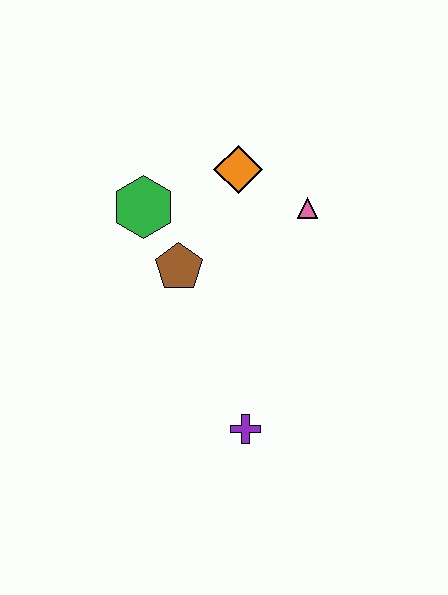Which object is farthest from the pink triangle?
The purple cross is farthest from the pink triangle.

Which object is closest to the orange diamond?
The pink triangle is closest to the orange diamond.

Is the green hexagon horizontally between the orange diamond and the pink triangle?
No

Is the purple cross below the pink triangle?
Yes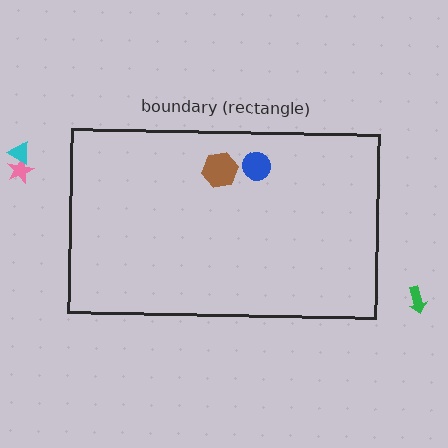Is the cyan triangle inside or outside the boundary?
Outside.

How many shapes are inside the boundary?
2 inside, 3 outside.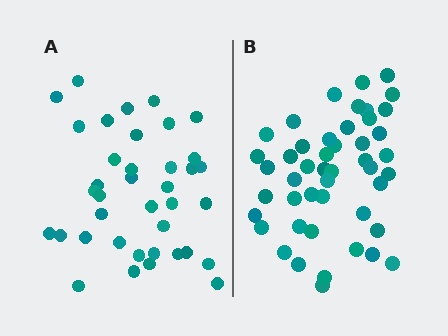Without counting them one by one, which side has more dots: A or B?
Region B (the right region) has more dots.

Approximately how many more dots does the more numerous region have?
Region B has roughly 8 or so more dots than region A.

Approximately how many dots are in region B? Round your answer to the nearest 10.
About 50 dots. (The exact count is 47, which rounds to 50.)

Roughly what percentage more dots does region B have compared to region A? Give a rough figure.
About 25% more.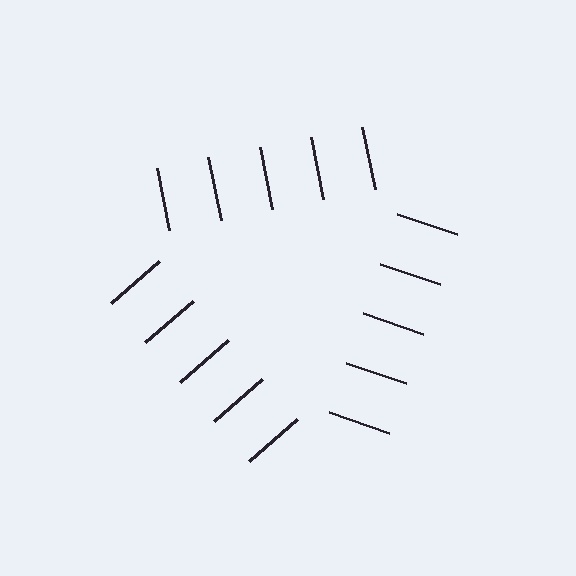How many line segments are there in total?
15 — 5 along each of the 3 edges.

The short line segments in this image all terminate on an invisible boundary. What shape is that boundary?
An illusory triangle — the line segments terminate on its edges but no continuous stroke is drawn.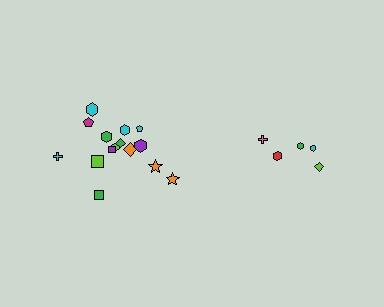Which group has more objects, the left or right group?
The left group.